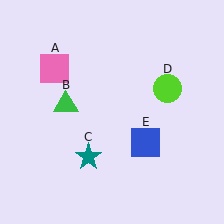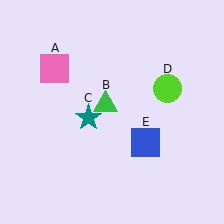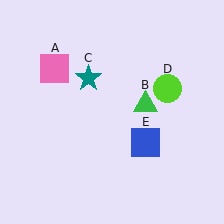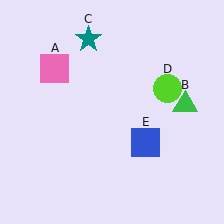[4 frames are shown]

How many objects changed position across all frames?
2 objects changed position: green triangle (object B), teal star (object C).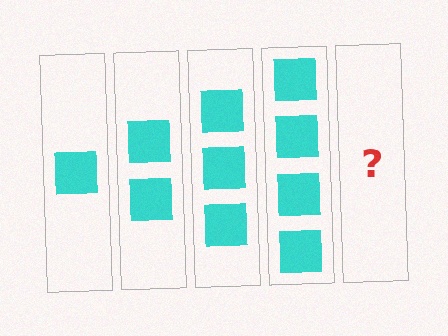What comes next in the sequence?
The next element should be 5 squares.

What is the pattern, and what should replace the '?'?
The pattern is that each step adds one more square. The '?' should be 5 squares.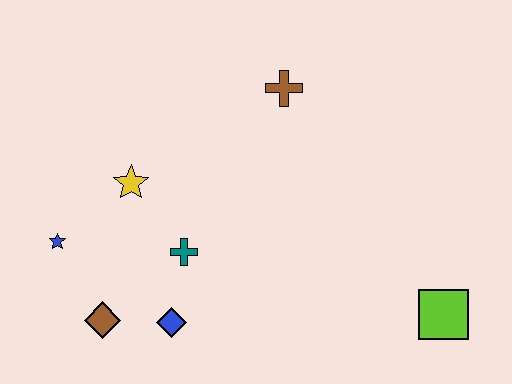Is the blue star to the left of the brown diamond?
Yes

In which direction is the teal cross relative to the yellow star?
The teal cross is below the yellow star.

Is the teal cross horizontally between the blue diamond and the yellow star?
No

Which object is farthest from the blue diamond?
The lime square is farthest from the blue diamond.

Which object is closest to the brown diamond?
The blue diamond is closest to the brown diamond.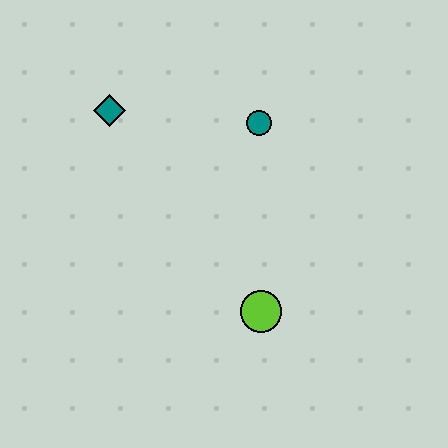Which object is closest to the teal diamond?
The teal circle is closest to the teal diamond.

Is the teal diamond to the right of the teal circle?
No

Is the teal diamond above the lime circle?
Yes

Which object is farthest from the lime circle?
The teal diamond is farthest from the lime circle.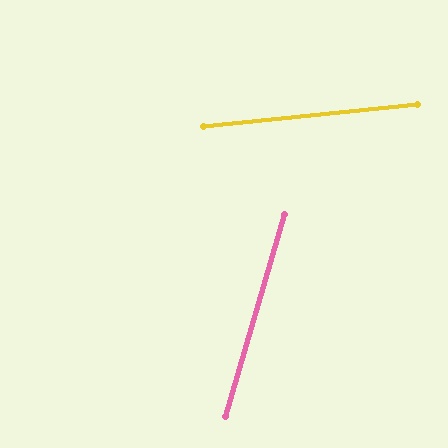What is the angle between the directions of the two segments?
Approximately 68 degrees.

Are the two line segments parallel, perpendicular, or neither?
Neither parallel nor perpendicular — they differ by about 68°.